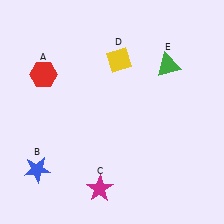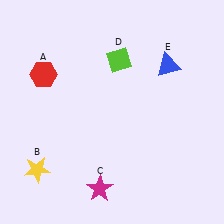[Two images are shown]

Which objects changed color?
B changed from blue to yellow. D changed from yellow to lime. E changed from green to blue.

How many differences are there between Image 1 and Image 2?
There are 3 differences between the two images.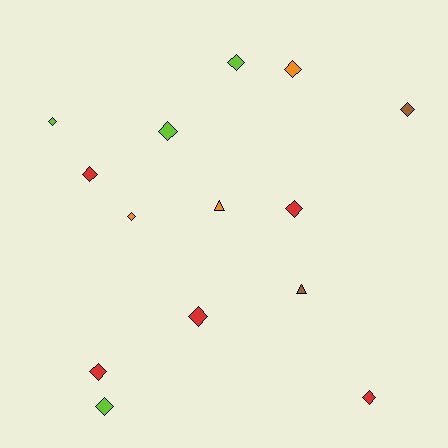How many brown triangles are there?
There is 1 brown triangle.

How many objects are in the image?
There are 14 objects.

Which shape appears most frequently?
Diamond, with 12 objects.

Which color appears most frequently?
Red, with 5 objects.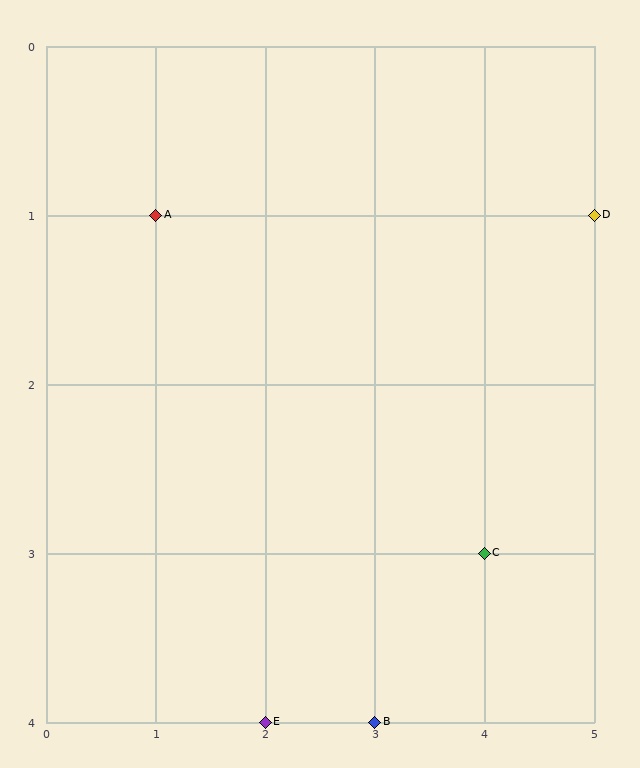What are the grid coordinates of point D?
Point D is at grid coordinates (5, 1).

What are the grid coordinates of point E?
Point E is at grid coordinates (2, 4).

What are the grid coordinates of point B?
Point B is at grid coordinates (3, 4).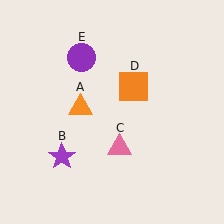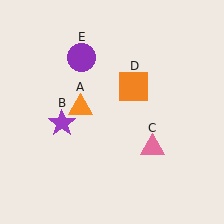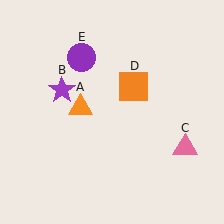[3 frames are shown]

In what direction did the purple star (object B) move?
The purple star (object B) moved up.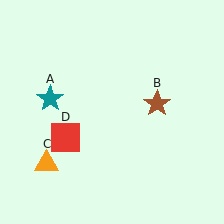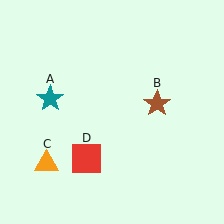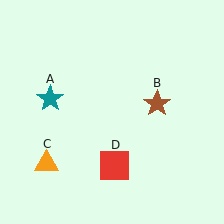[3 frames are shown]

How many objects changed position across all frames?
1 object changed position: red square (object D).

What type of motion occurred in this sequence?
The red square (object D) rotated counterclockwise around the center of the scene.